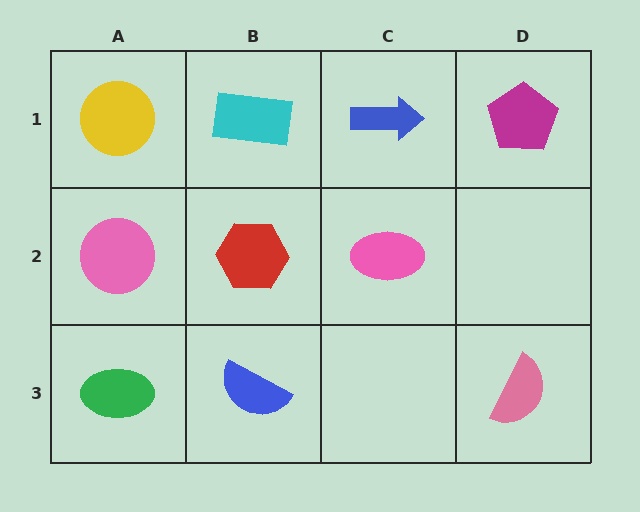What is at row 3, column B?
A blue semicircle.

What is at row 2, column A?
A pink circle.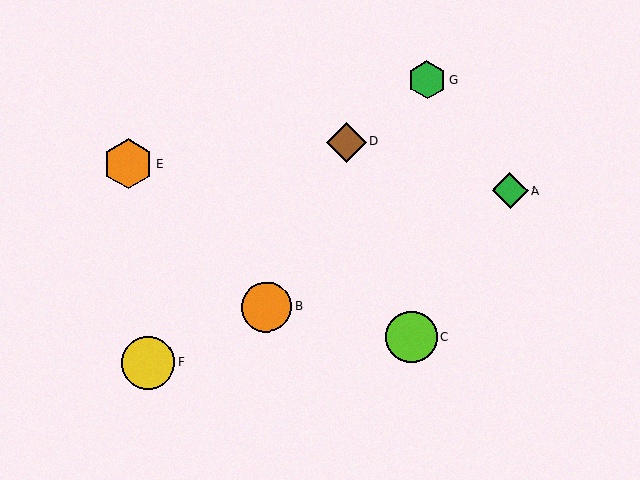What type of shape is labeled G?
Shape G is a green hexagon.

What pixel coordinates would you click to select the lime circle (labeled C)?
Click at (412, 337) to select the lime circle C.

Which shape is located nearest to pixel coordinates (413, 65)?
The green hexagon (labeled G) at (427, 80) is nearest to that location.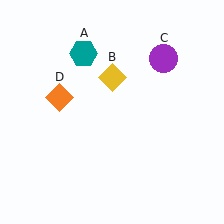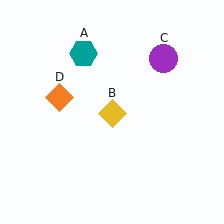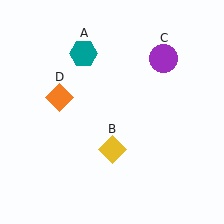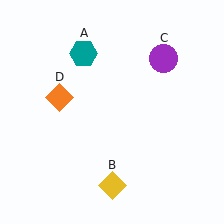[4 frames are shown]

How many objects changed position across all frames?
1 object changed position: yellow diamond (object B).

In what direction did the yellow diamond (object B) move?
The yellow diamond (object B) moved down.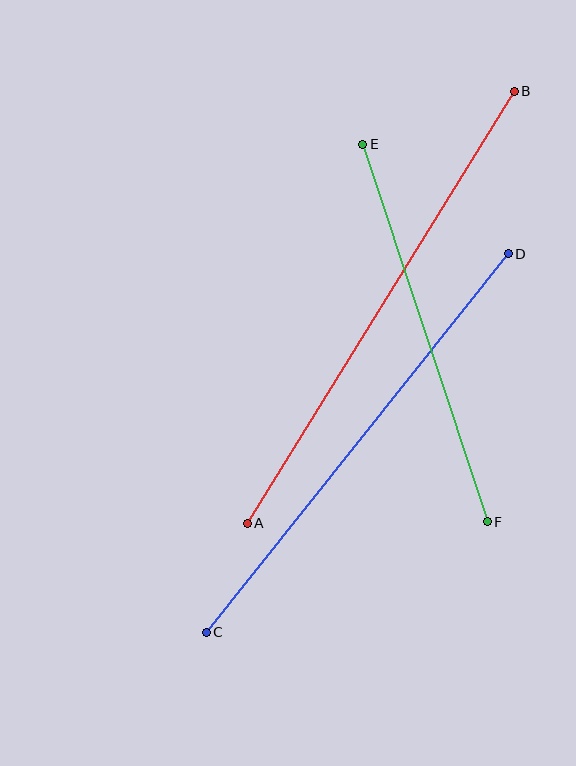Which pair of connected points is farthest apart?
Points A and B are farthest apart.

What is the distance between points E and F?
The distance is approximately 397 pixels.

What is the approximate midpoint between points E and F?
The midpoint is at approximately (425, 333) pixels.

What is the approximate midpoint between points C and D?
The midpoint is at approximately (357, 443) pixels.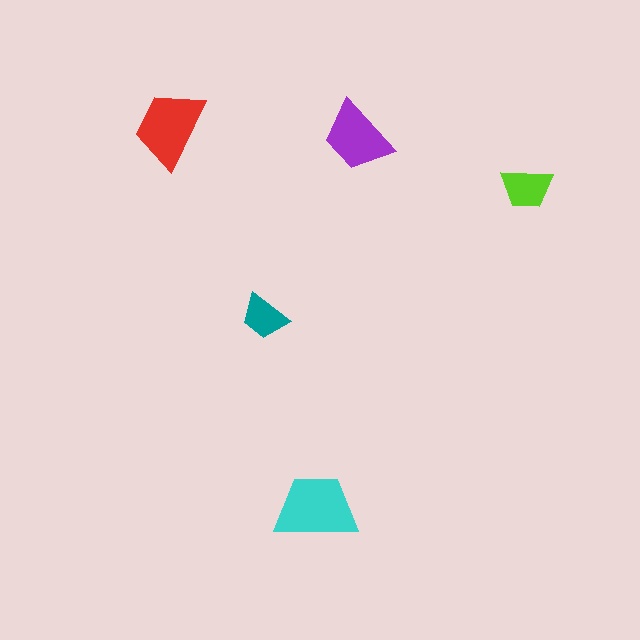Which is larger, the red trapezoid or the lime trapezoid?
The red one.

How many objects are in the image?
There are 5 objects in the image.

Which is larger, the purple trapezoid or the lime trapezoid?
The purple one.